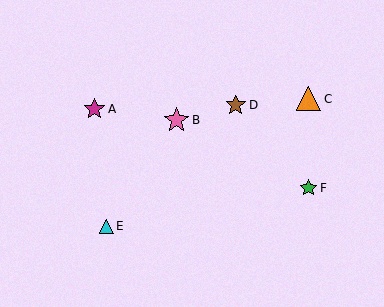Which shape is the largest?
The pink star (labeled B) is the largest.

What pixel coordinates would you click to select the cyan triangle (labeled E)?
Click at (106, 226) to select the cyan triangle E.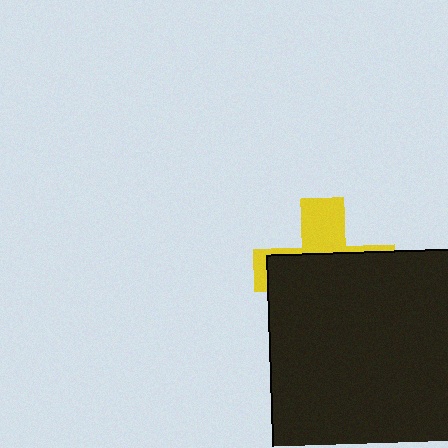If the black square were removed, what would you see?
You would see the complete yellow cross.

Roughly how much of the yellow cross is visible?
A small part of it is visible (roughly 33%).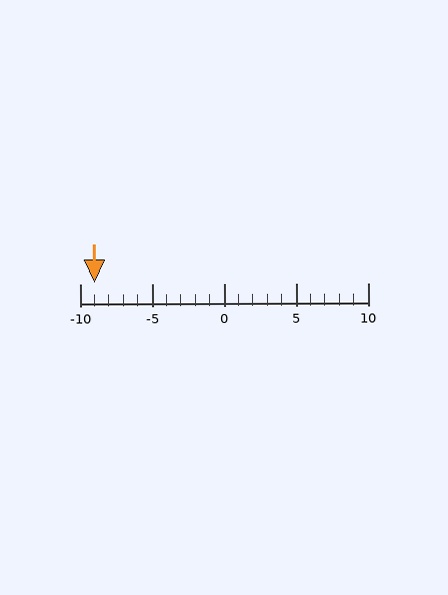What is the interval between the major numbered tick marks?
The major tick marks are spaced 5 units apart.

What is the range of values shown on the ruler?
The ruler shows values from -10 to 10.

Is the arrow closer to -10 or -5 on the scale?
The arrow is closer to -10.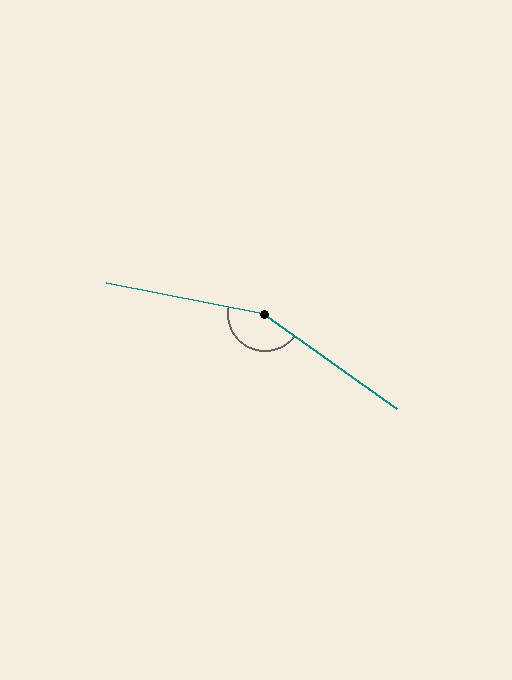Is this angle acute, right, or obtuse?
It is obtuse.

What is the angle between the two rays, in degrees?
Approximately 155 degrees.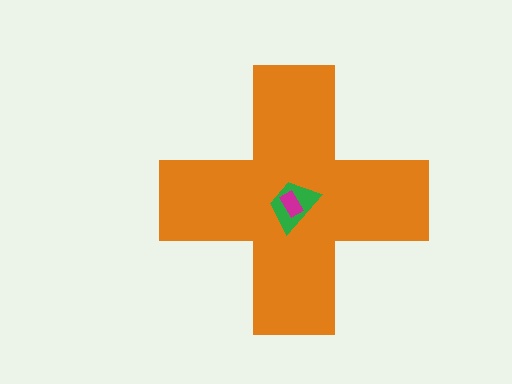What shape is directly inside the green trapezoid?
The magenta rectangle.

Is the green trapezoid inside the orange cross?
Yes.